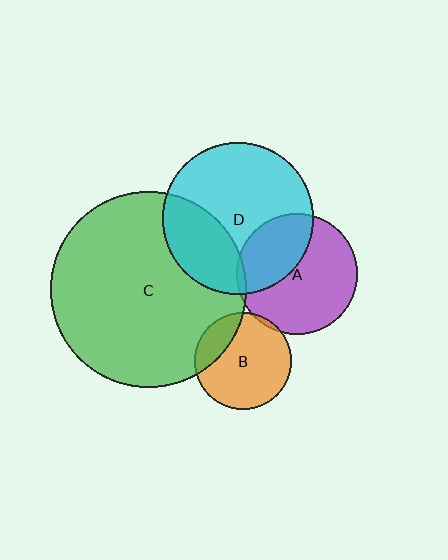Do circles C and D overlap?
Yes.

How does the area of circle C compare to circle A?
Approximately 2.6 times.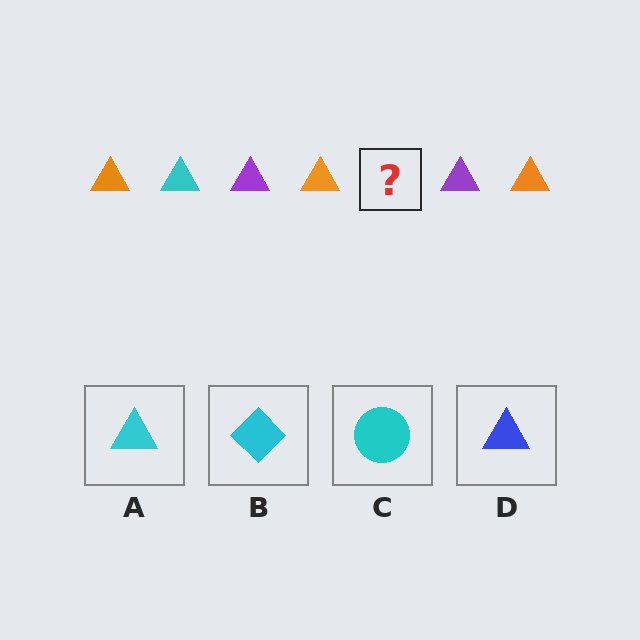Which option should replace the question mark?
Option A.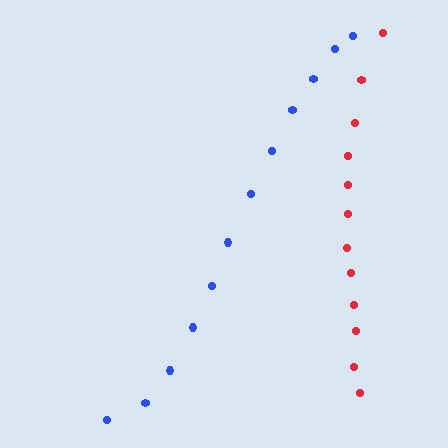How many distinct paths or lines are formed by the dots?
There are 2 distinct paths.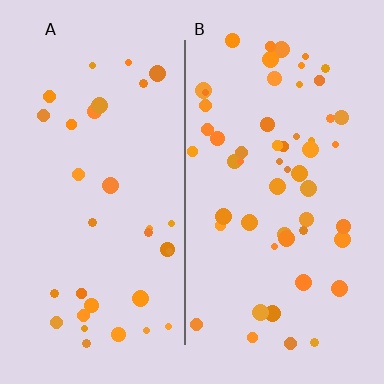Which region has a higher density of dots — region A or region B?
B (the right).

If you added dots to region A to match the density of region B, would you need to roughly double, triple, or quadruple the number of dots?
Approximately double.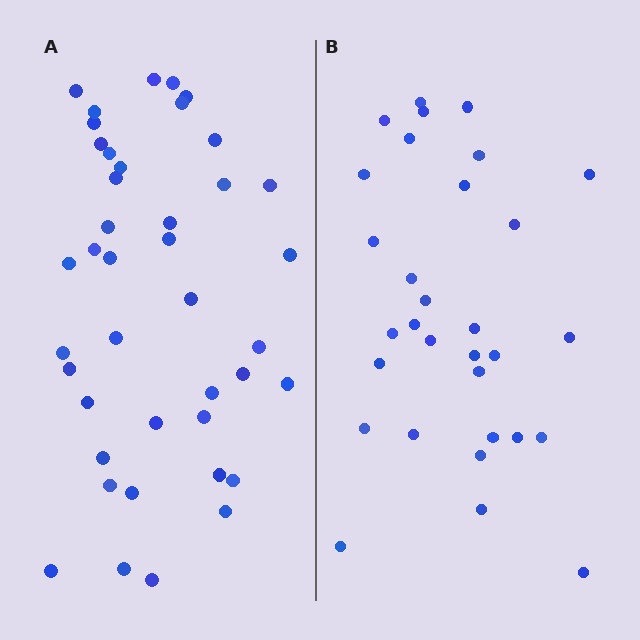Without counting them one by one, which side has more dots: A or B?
Region A (the left region) has more dots.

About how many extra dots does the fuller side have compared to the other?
Region A has roughly 10 or so more dots than region B.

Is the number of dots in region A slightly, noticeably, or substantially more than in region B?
Region A has noticeably more, but not dramatically so. The ratio is roughly 1.3 to 1.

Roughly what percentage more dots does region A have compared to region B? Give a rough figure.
About 30% more.